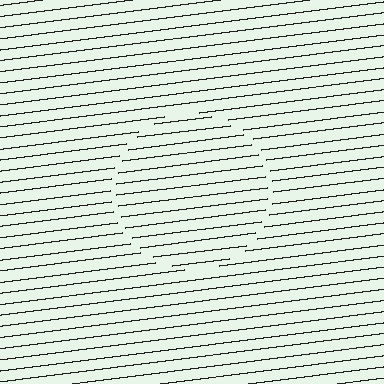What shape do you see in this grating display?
An illusory circle. The interior of the shape contains the same grating, shifted by half a period — the contour is defined by the phase discontinuity where line-ends from the inner and outer gratings abut.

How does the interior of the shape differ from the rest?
The interior of the shape contains the same grating, shifted by half a period — the contour is defined by the phase discontinuity where line-ends from the inner and outer gratings abut.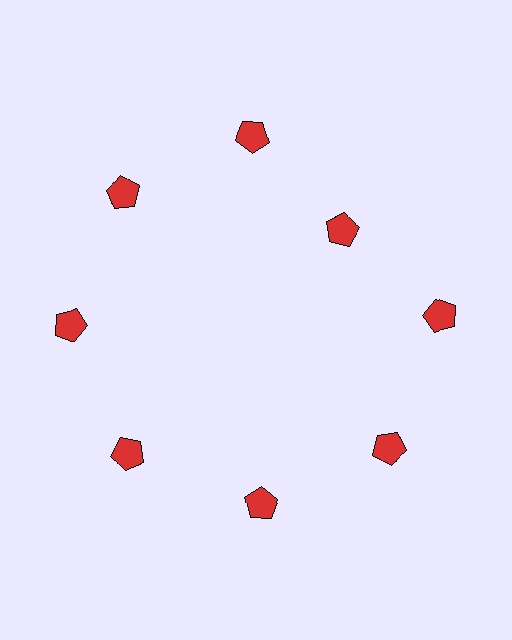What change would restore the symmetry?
The symmetry would be restored by moving it outward, back onto the ring so that all 8 pentagons sit at equal angles and equal distance from the center.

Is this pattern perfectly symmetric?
No. The 8 red pentagons are arranged in a ring, but one element near the 2 o'clock position is pulled inward toward the center, breaking the 8-fold rotational symmetry.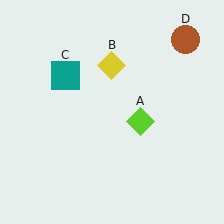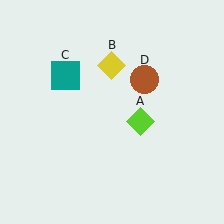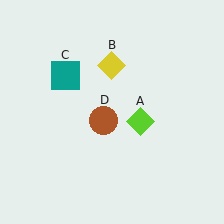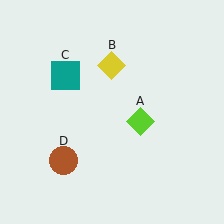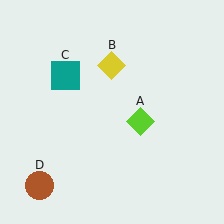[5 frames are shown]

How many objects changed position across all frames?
1 object changed position: brown circle (object D).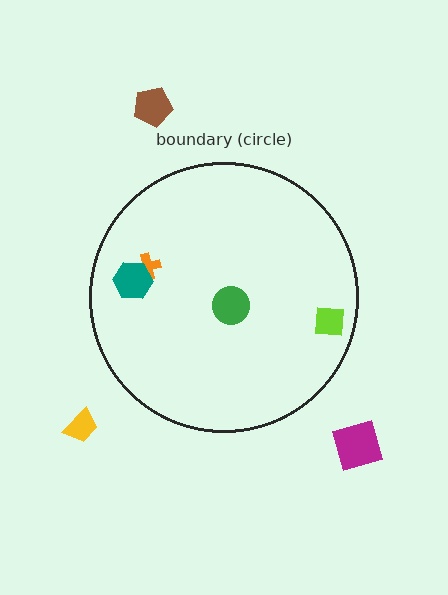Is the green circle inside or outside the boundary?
Inside.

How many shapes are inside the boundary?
4 inside, 3 outside.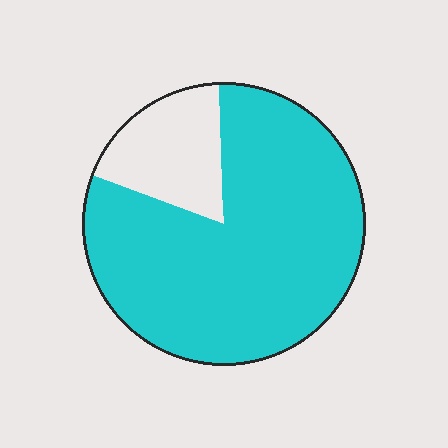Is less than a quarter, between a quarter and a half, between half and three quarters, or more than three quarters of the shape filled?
More than three quarters.